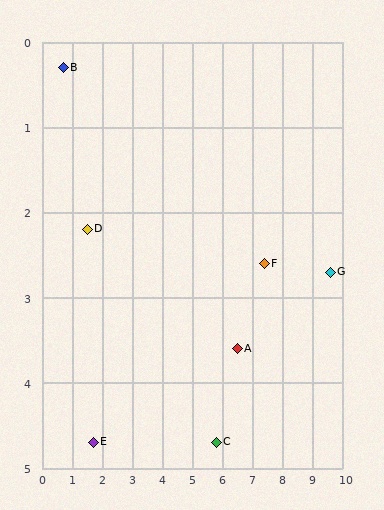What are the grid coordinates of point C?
Point C is at approximately (5.8, 4.7).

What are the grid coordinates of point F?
Point F is at approximately (7.4, 2.6).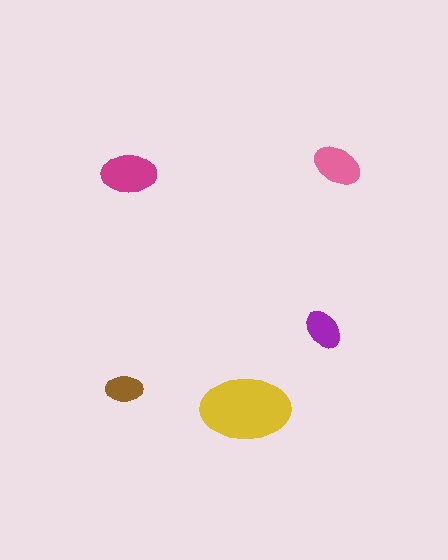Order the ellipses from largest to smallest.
the yellow one, the magenta one, the pink one, the purple one, the brown one.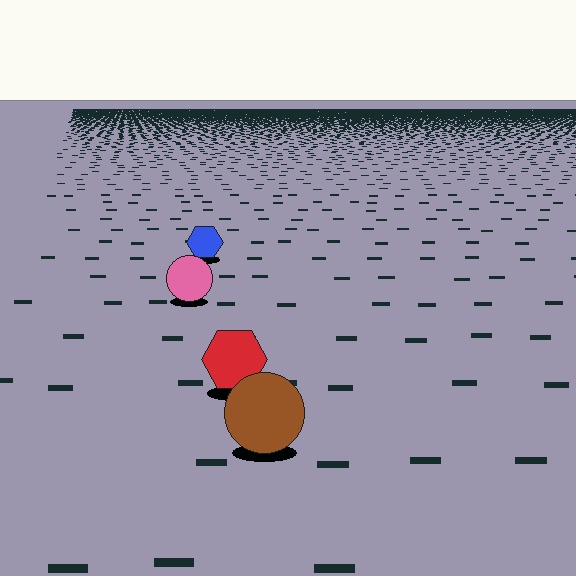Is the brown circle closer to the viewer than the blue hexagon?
Yes. The brown circle is closer — you can tell from the texture gradient: the ground texture is coarser near it.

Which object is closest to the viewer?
The brown circle is closest. The texture marks near it are larger and more spread out.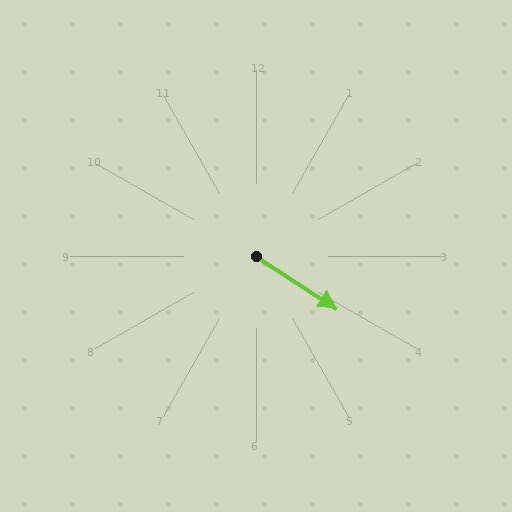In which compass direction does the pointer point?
Southeast.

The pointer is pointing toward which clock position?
Roughly 4 o'clock.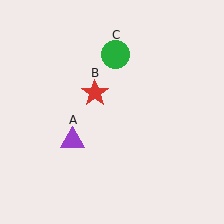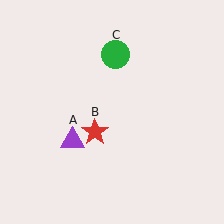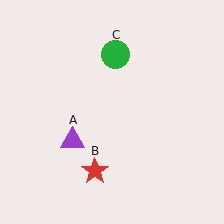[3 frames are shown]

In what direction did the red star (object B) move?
The red star (object B) moved down.